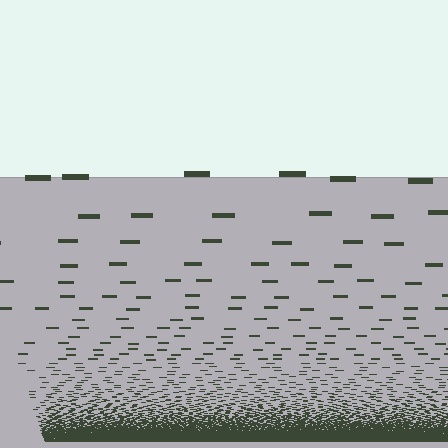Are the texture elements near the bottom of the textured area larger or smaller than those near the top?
Smaller. The gradient is inverted — elements near the bottom are smaller and denser.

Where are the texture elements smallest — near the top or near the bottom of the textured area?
Near the bottom.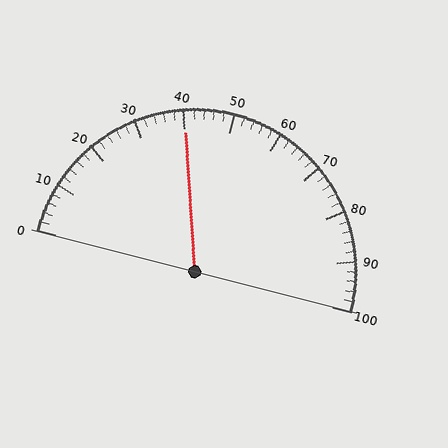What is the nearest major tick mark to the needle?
The nearest major tick mark is 40.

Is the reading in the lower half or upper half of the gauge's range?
The reading is in the lower half of the range (0 to 100).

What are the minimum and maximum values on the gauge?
The gauge ranges from 0 to 100.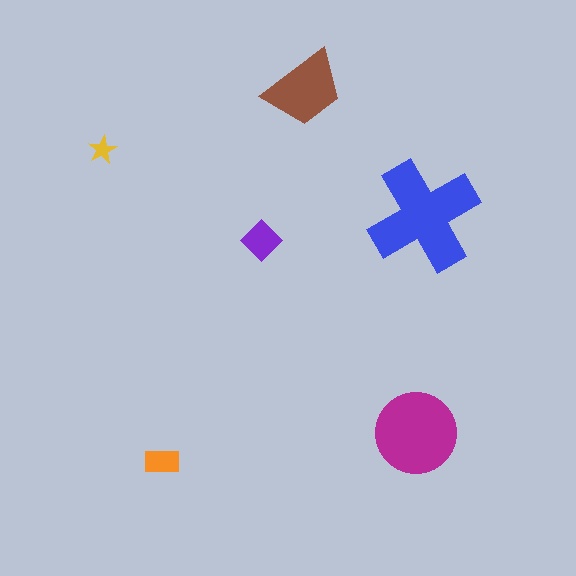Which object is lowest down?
The orange rectangle is bottommost.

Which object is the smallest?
The yellow star.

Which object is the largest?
The blue cross.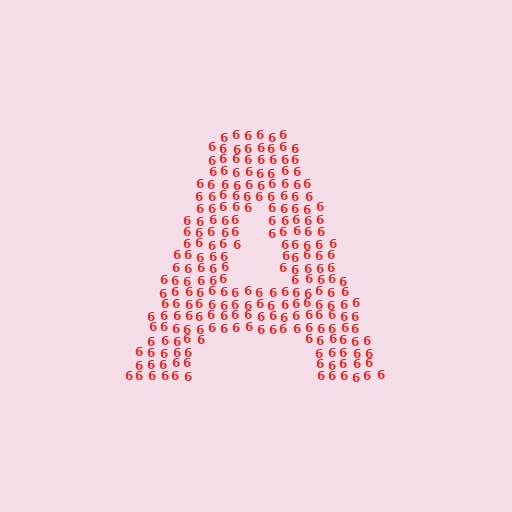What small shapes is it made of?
It is made of small digit 6's.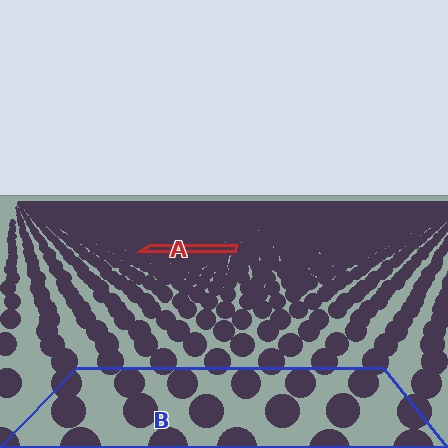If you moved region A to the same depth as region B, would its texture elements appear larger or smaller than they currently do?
They would appear larger. At a closer depth, the same texture elements are projected at a bigger on-screen size.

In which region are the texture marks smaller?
The texture marks are smaller in region A, because it is farther away.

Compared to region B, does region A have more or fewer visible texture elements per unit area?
Region A has more texture elements per unit area — they are packed more densely because it is farther away.